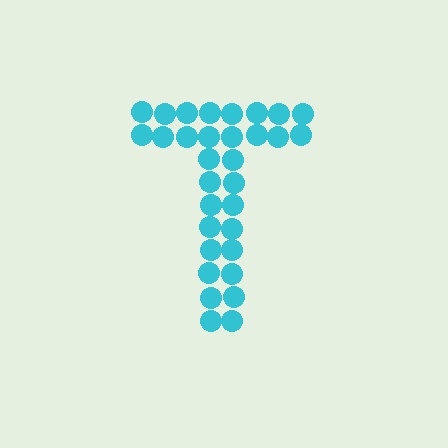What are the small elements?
The small elements are circles.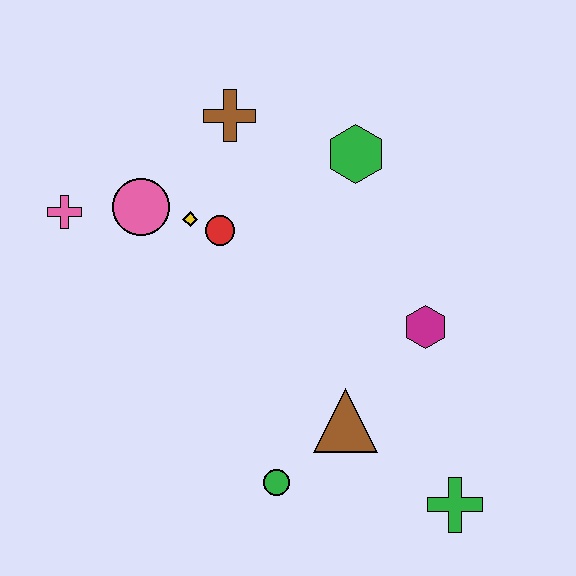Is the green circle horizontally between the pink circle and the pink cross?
No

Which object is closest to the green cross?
The brown triangle is closest to the green cross.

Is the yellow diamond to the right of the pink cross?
Yes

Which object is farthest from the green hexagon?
The green cross is farthest from the green hexagon.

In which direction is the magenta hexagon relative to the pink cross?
The magenta hexagon is to the right of the pink cross.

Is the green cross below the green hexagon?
Yes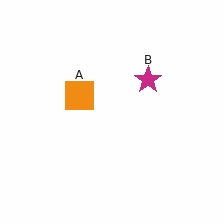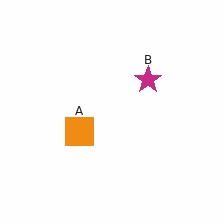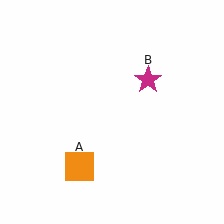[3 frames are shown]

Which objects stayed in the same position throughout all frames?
Magenta star (object B) remained stationary.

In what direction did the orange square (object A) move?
The orange square (object A) moved down.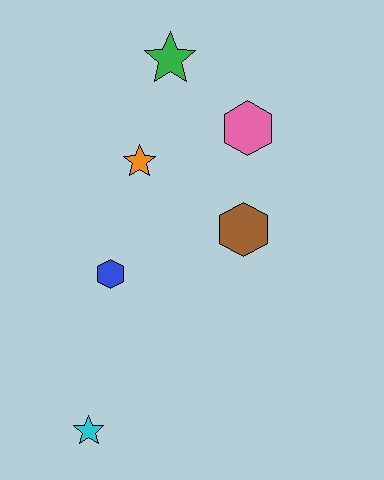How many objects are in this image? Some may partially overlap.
There are 6 objects.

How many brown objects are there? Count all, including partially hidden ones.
There is 1 brown object.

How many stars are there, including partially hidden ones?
There are 3 stars.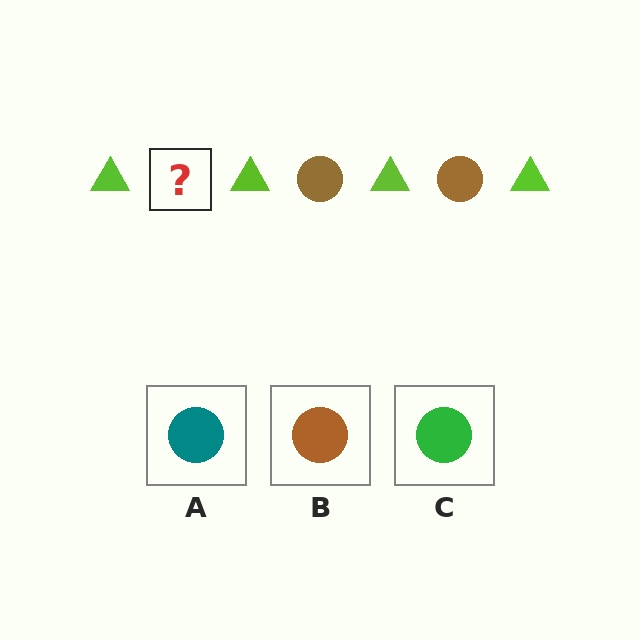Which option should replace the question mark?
Option B.